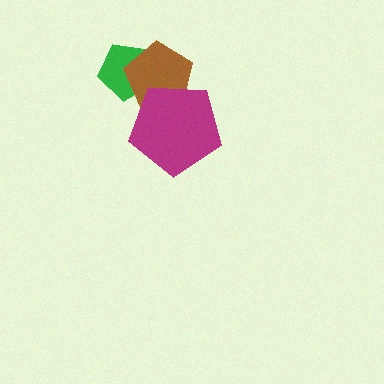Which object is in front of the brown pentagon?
The magenta pentagon is in front of the brown pentagon.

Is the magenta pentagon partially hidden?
No, no other shape covers it.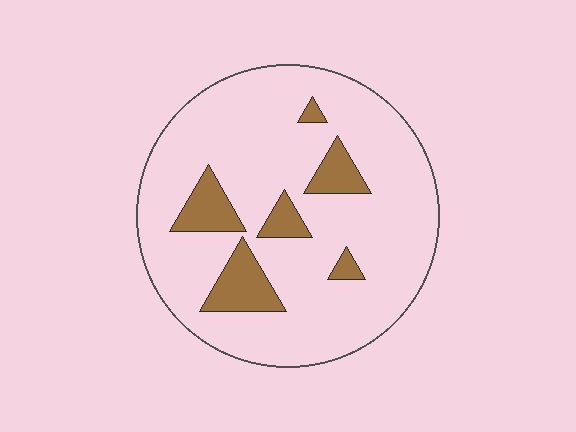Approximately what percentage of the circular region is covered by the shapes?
Approximately 15%.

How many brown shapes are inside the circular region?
6.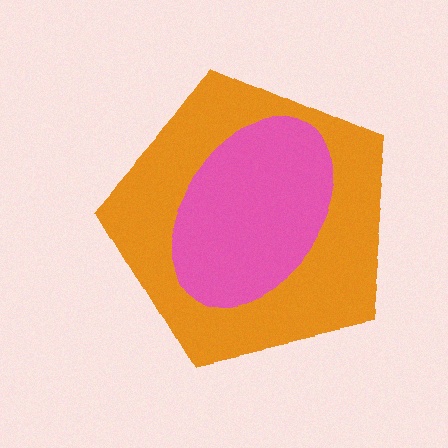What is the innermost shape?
The pink ellipse.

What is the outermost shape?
The orange pentagon.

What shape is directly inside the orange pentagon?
The pink ellipse.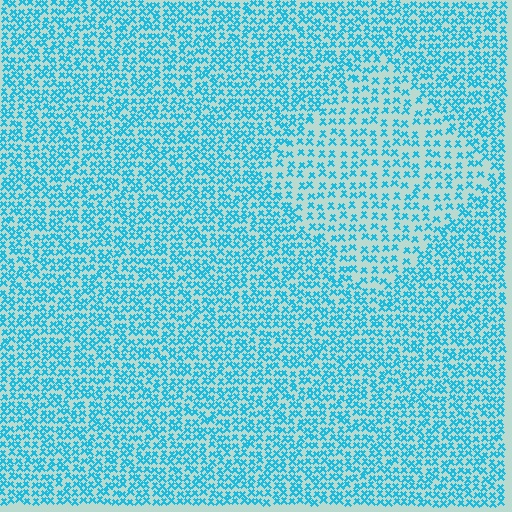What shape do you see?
I see a diamond.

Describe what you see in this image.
The image contains small cyan elements arranged at two different densities. A diamond-shaped region is visible where the elements are less densely packed than the surrounding area.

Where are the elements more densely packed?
The elements are more densely packed outside the diamond boundary.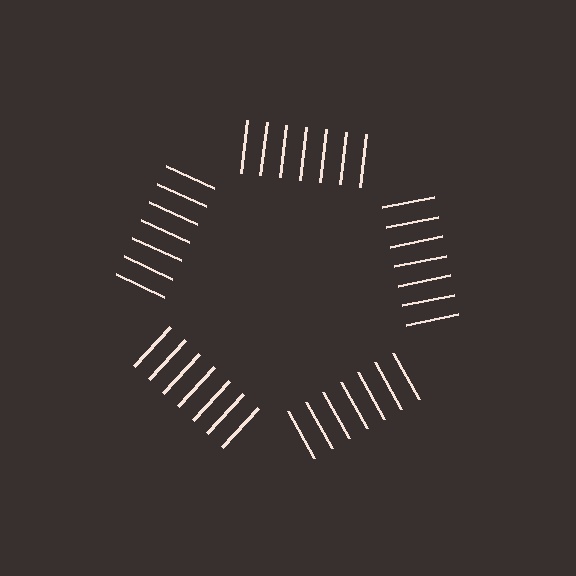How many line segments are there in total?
35 — 7 along each of the 5 edges.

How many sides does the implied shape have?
5 sides — the line-ends trace a pentagon.